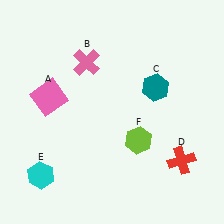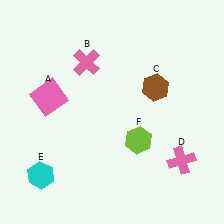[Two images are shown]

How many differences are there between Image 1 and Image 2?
There are 2 differences between the two images.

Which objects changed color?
C changed from teal to brown. D changed from red to pink.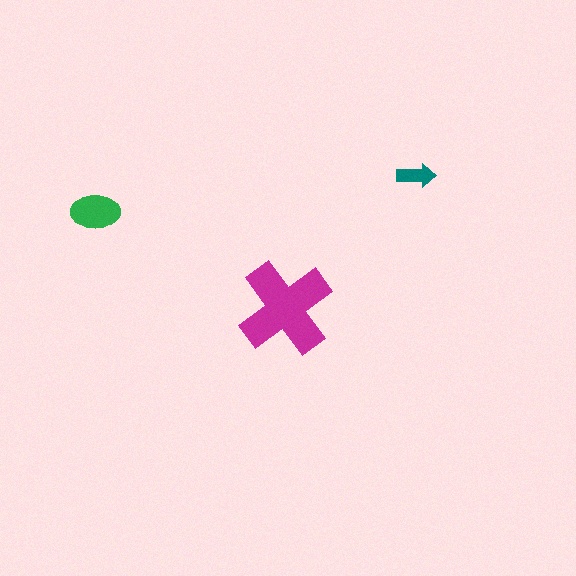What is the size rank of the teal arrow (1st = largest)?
3rd.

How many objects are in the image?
There are 3 objects in the image.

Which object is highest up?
The teal arrow is topmost.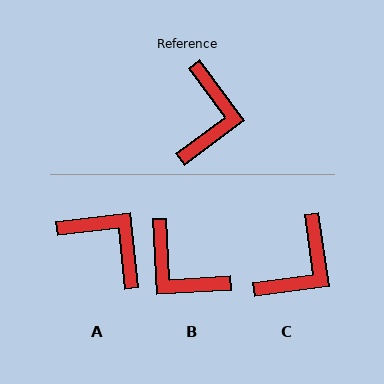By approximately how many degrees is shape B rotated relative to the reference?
Approximately 124 degrees clockwise.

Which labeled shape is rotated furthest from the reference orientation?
B, about 124 degrees away.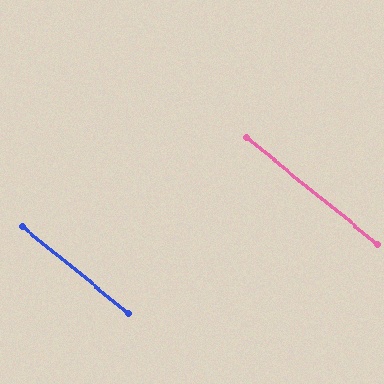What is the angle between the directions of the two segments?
Approximately 0 degrees.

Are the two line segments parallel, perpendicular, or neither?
Parallel — their directions differ by only 0.3°.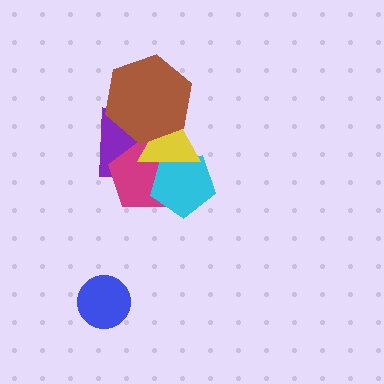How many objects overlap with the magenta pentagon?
3 objects overlap with the magenta pentagon.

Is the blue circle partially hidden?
No, no other shape covers it.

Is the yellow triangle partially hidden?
Yes, it is partially covered by another shape.